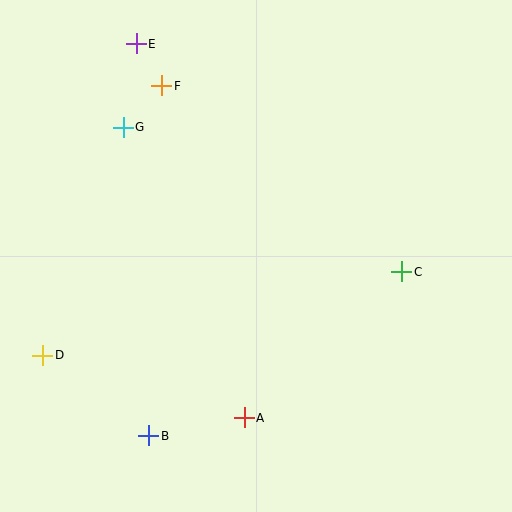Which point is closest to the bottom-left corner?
Point D is closest to the bottom-left corner.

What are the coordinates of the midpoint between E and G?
The midpoint between E and G is at (130, 86).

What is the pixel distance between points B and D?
The distance between B and D is 133 pixels.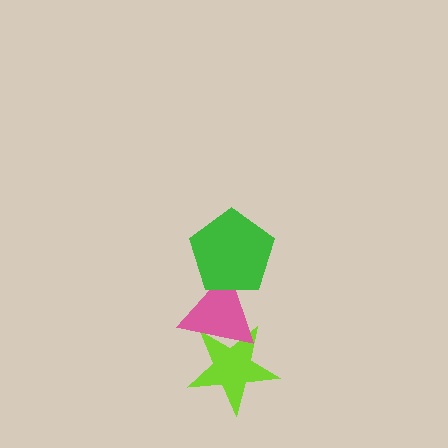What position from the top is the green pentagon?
The green pentagon is 1st from the top.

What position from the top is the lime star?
The lime star is 3rd from the top.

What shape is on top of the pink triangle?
The green pentagon is on top of the pink triangle.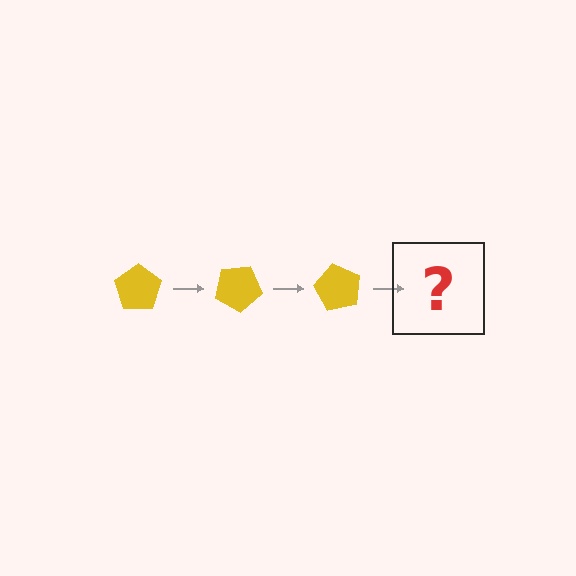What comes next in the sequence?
The next element should be a yellow pentagon rotated 90 degrees.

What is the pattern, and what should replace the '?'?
The pattern is that the pentagon rotates 30 degrees each step. The '?' should be a yellow pentagon rotated 90 degrees.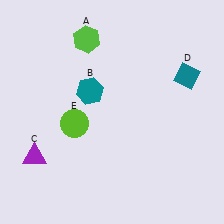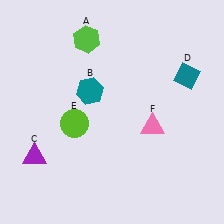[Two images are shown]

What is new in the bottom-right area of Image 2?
A pink triangle (F) was added in the bottom-right area of Image 2.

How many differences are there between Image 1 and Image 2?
There is 1 difference between the two images.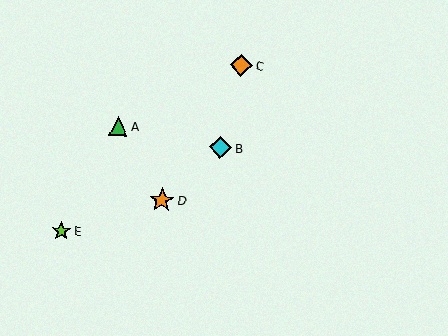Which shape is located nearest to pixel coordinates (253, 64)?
The orange diamond (labeled C) at (241, 65) is nearest to that location.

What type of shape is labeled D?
Shape D is an orange star.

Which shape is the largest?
The orange star (labeled D) is the largest.